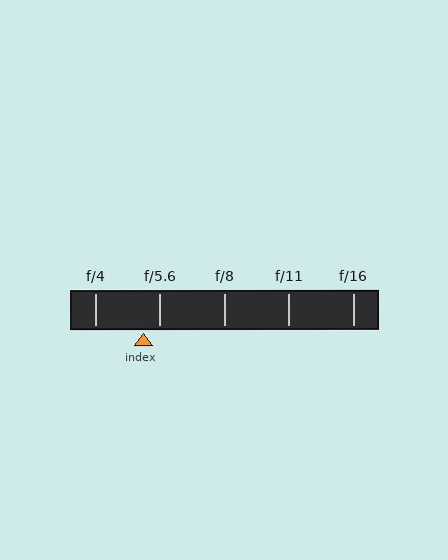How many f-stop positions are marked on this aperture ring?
There are 5 f-stop positions marked.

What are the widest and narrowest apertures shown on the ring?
The widest aperture shown is f/4 and the narrowest is f/16.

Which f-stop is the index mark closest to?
The index mark is closest to f/5.6.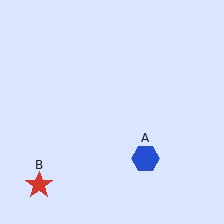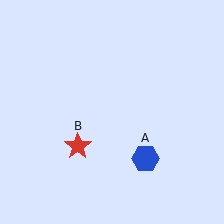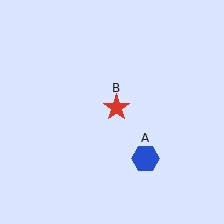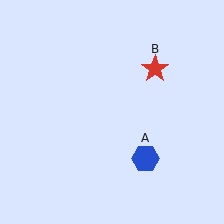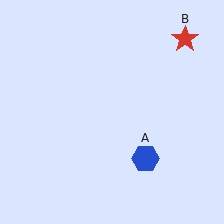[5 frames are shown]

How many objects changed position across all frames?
1 object changed position: red star (object B).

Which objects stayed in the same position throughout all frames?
Blue hexagon (object A) remained stationary.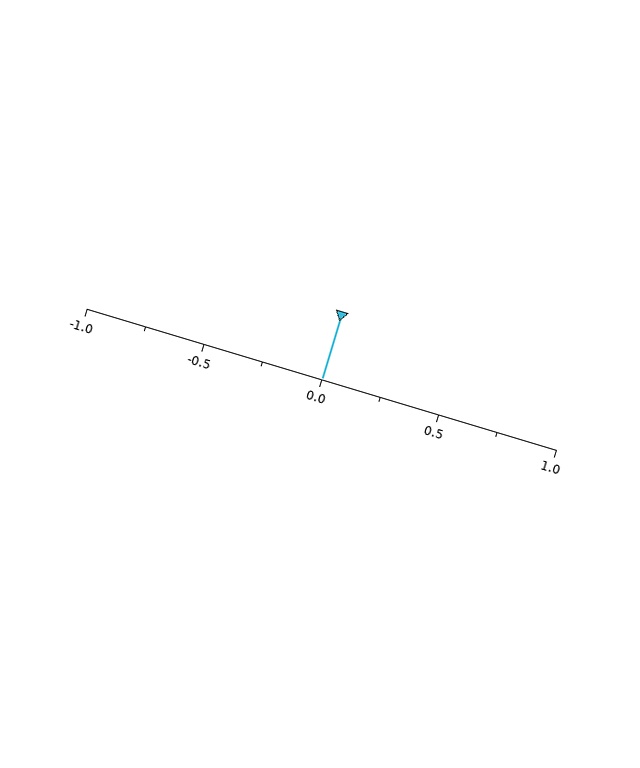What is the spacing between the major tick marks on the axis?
The major ticks are spaced 0.5 apart.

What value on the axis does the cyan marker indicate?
The marker indicates approximately 0.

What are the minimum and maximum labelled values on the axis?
The axis runs from -1.0 to 1.0.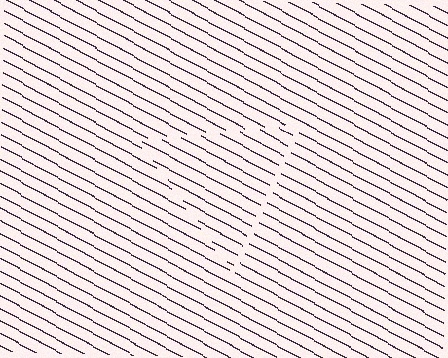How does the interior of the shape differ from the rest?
The interior of the shape contains the same grating, shifted by half a period — the contour is defined by the phase discontinuity where line-ends from the inner and outer gratings abut.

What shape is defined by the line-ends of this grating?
An illusory triangle. The interior of the shape contains the same grating, shifted by half a period — the contour is defined by the phase discontinuity where line-ends from the inner and outer gratings abut.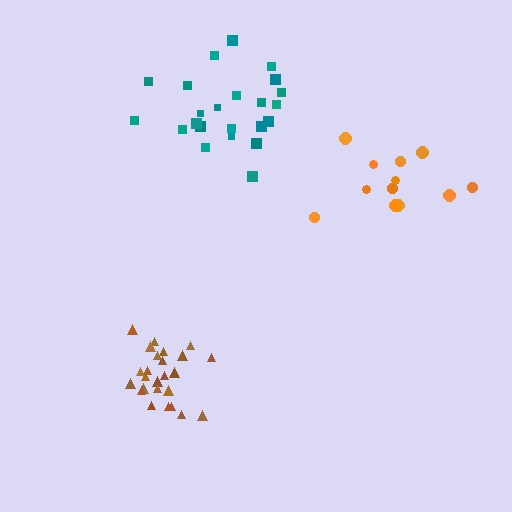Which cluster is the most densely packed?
Brown.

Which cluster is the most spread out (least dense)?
Orange.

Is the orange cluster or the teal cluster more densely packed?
Teal.